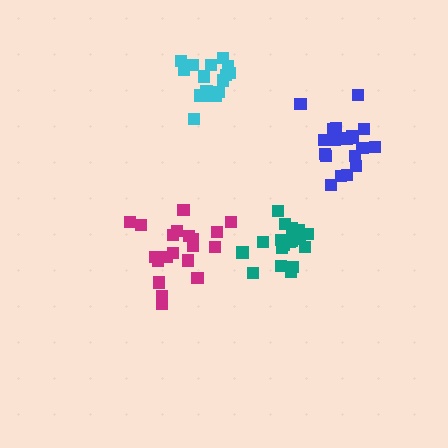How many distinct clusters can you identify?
There are 4 distinct clusters.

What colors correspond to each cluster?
The clusters are colored: cyan, magenta, teal, blue.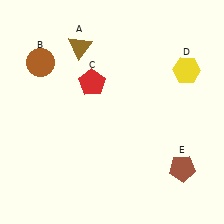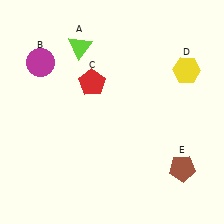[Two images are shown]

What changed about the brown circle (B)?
In Image 1, B is brown. In Image 2, it changed to magenta.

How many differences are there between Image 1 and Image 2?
There are 2 differences between the two images.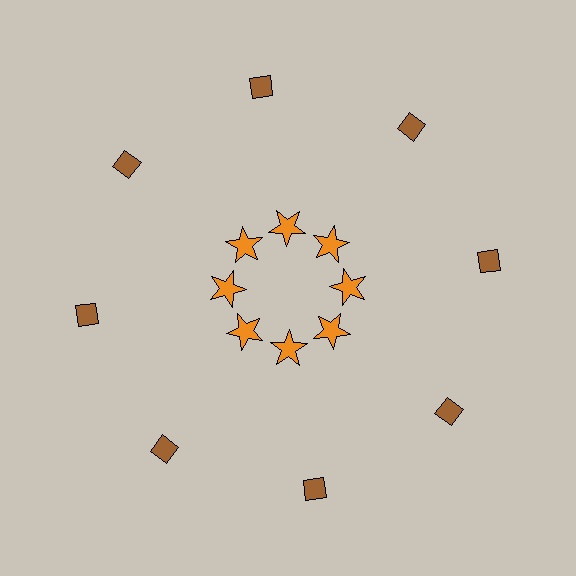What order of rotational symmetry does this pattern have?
This pattern has 8-fold rotational symmetry.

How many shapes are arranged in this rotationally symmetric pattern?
There are 16 shapes, arranged in 8 groups of 2.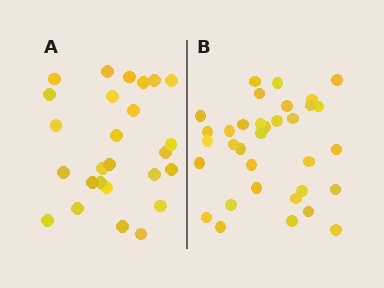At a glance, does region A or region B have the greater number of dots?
Region B (the right region) has more dots.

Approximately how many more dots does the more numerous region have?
Region B has roughly 8 or so more dots than region A.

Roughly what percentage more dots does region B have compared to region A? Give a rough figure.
About 30% more.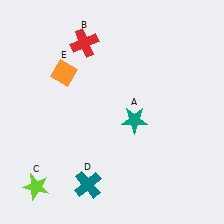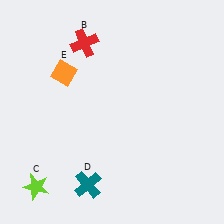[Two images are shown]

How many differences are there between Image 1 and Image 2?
There is 1 difference between the two images.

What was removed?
The teal star (A) was removed in Image 2.